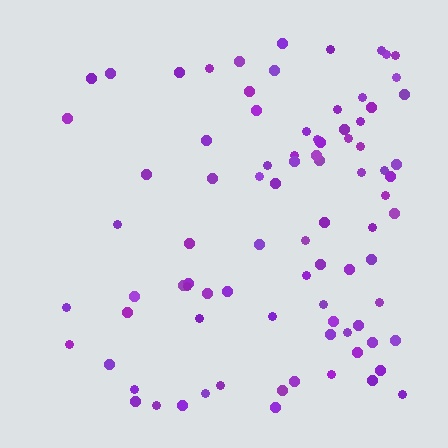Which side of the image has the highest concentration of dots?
The right.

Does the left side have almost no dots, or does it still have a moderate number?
Still a moderate number, just noticeably fewer than the right.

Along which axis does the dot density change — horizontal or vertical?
Horizontal.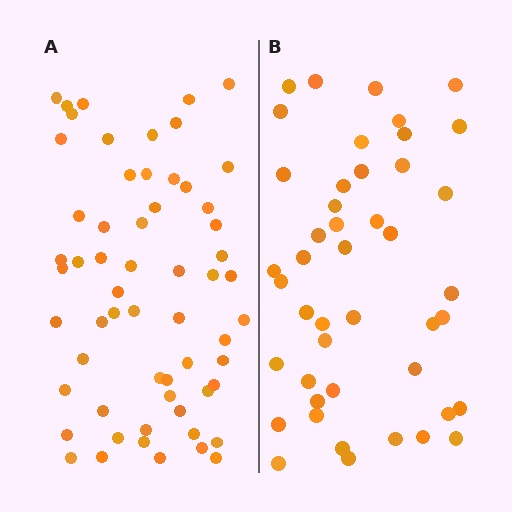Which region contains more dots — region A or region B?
Region A (the left region) has more dots.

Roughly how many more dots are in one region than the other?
Region A has approximately 15 more dots than region B.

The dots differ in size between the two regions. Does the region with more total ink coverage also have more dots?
No. Region B has more total ink coverage because its dots are larger, but region A actually contains more individual dots. Total area can be misleading — the number of items is what matters here.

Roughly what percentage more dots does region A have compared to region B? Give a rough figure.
About 35% more.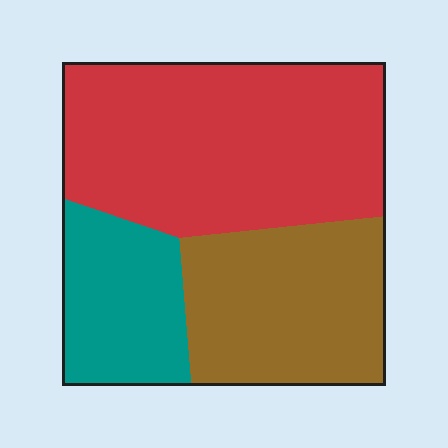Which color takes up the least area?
Teal, at roughly 20%.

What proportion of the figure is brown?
Brown covers 30% of the figure.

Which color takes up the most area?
Red, at roughly 50%.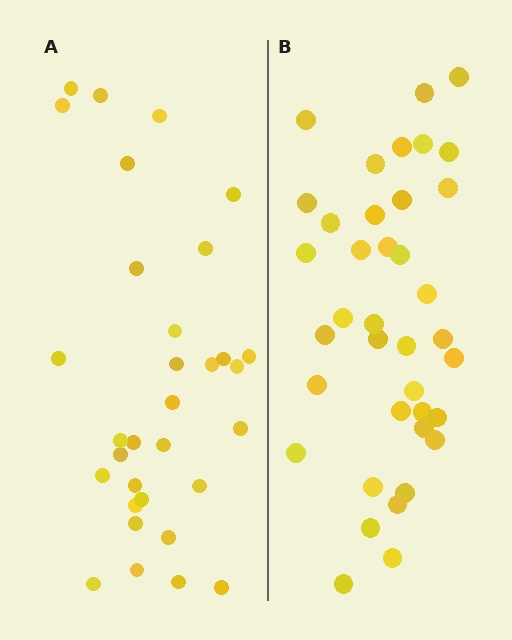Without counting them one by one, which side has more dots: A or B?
Region B (the right region) has more dots.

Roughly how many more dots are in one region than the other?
Region B has about 6 more dots than region A.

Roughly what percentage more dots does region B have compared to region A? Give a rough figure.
About 20% more.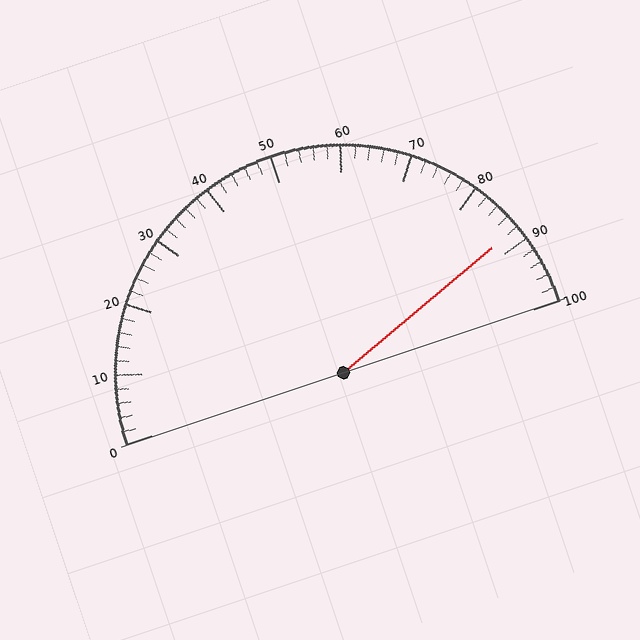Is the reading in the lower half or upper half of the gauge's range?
The reading is in the upper half of the range (0 to 100).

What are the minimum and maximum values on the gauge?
The gauge ranges from 0 to 100.